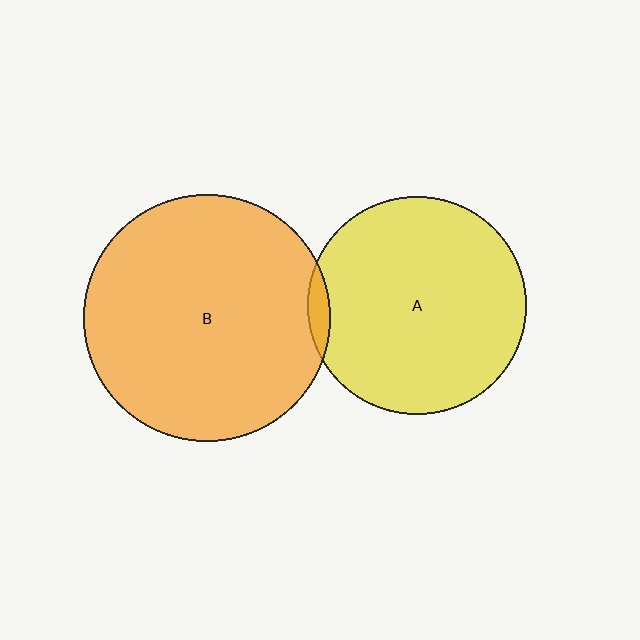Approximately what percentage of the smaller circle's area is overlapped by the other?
Approximately 5%.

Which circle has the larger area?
Circle B (orange).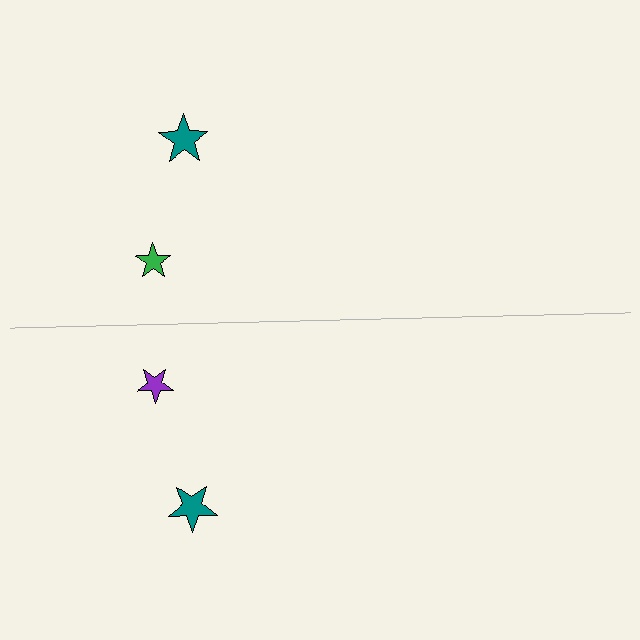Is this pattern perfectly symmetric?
No, the pattern is not perfectly symmetric. The purple star on the bottom side breaks the symmetry — its mirror counterpart is green.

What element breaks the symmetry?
The purple star on the bottom side breaks the symmetry — its mirror counterpart is green.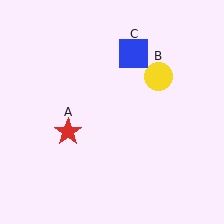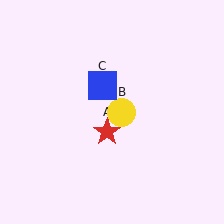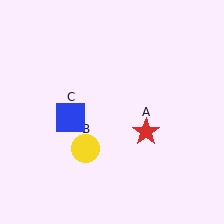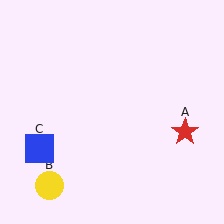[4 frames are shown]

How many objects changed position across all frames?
3 objects changed position: red star (object A), yellow circle (object B), blue square (object C).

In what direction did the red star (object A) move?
The red star (object A) moved right.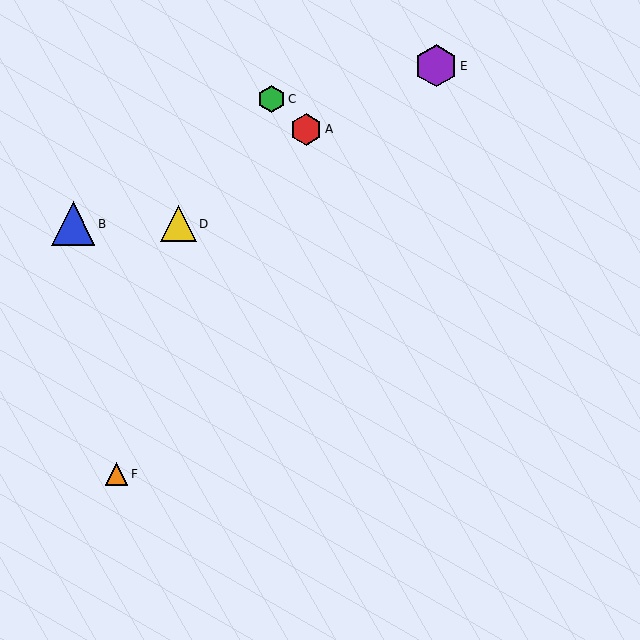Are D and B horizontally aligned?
Yes, both are at y≈224.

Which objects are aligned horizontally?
Objects B, D are aligned horizontally.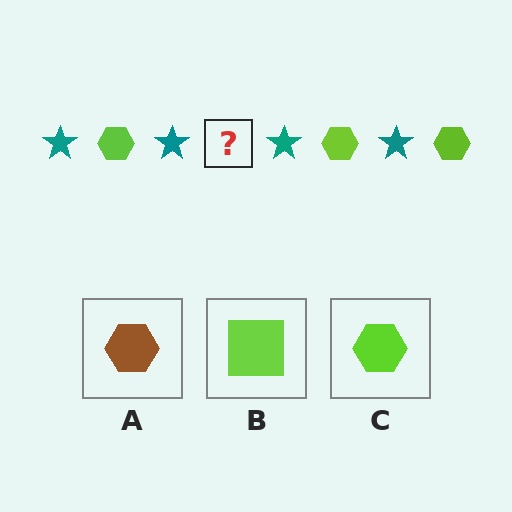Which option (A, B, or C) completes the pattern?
C.